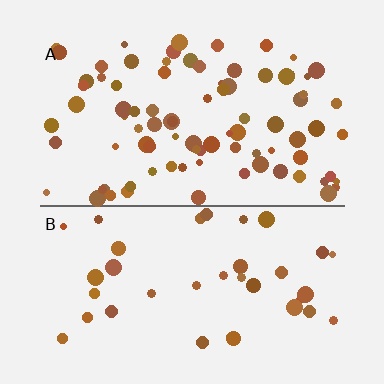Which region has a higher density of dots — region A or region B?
A (the top).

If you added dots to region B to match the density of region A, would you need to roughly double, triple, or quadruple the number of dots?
Approximately double.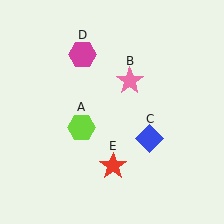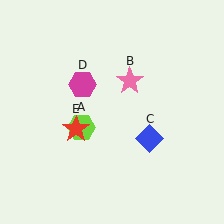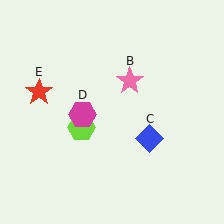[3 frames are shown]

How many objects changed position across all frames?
2 objects changed position: magenta hexagon (object D), red star (object E).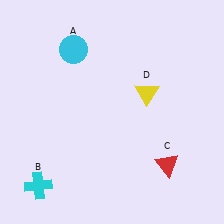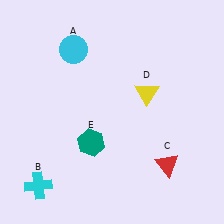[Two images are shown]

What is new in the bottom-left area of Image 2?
A teal hexagon (E) was added in the bottom-left area of Image 2.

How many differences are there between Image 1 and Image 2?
There is 1 difference between the two images.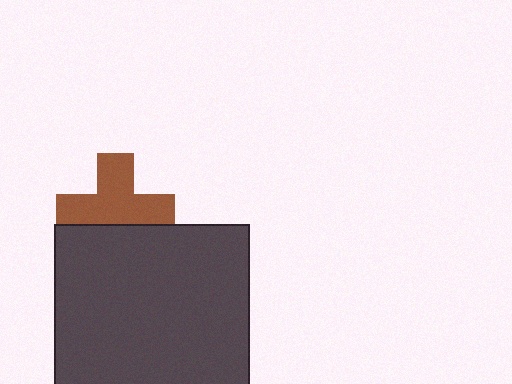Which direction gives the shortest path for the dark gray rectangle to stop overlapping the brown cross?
Moving down gives the shortest separation.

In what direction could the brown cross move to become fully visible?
The brown cross could move up. That would shift it out from behind the dark gray rectangle entirely.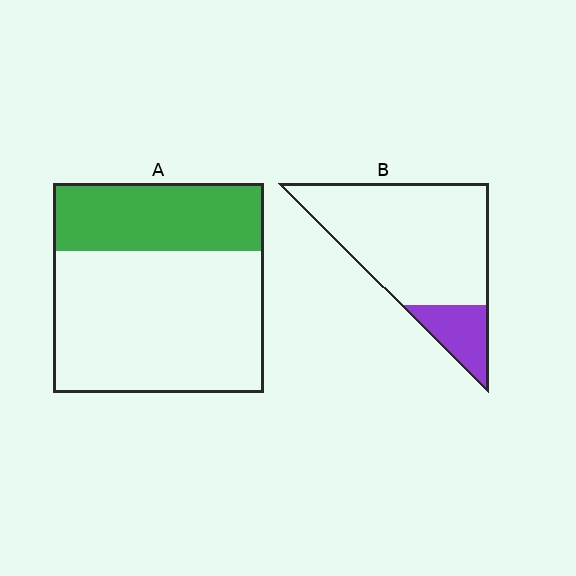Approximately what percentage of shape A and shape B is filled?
A is approximately 30% and B is approximately 20%.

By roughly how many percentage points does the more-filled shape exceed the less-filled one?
By roughly 15 percentage points (A over B).